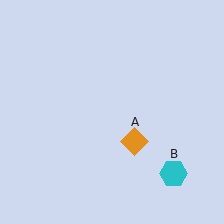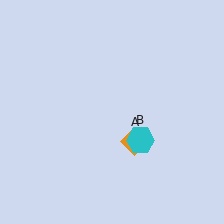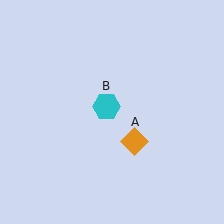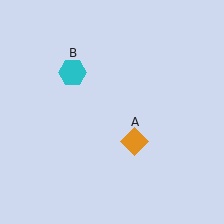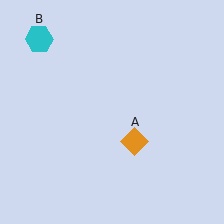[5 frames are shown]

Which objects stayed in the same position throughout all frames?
Orange diamond (object A) remained stationary.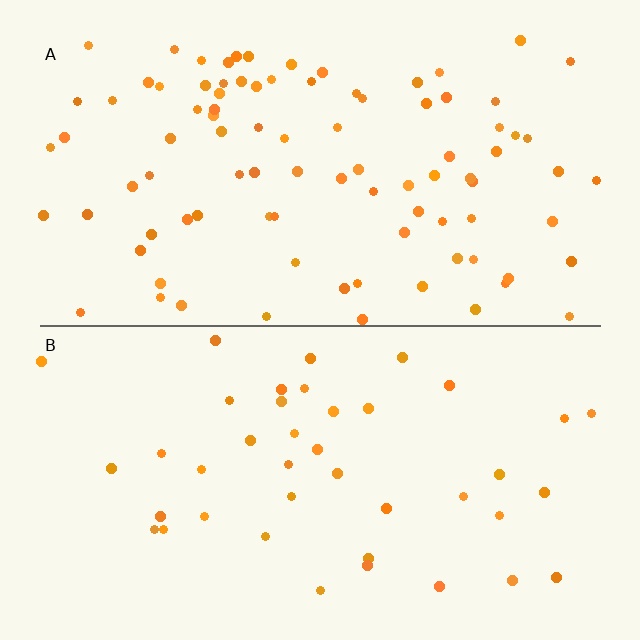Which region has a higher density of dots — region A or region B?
A (the top).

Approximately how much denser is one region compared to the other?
Approximately 2.2× — region A over region B.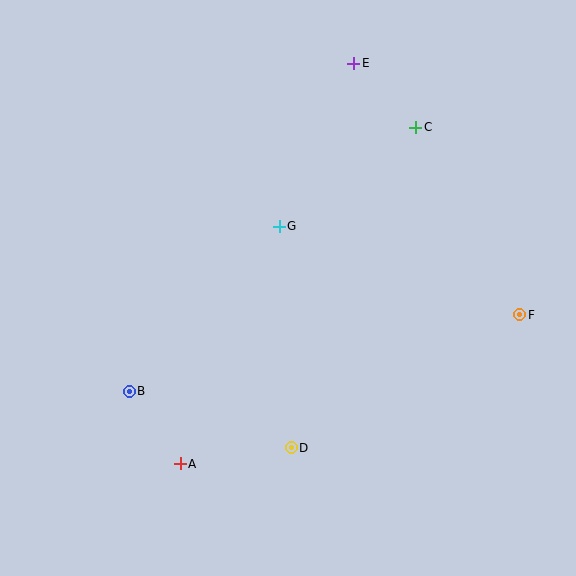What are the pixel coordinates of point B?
Point B is at (129, 391).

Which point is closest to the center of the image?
Point G at (279, 226) is closest to the center.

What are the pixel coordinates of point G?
Point G is at (279, 226).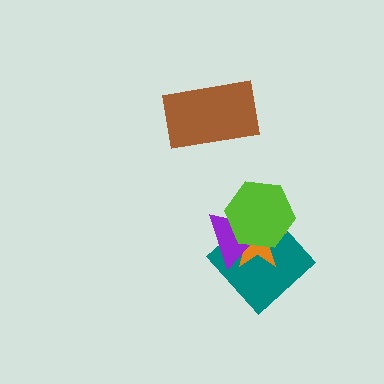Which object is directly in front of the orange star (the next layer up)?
The purple triangle is directly in front of the orange star.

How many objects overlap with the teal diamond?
3 objects overlap with the teal diamond.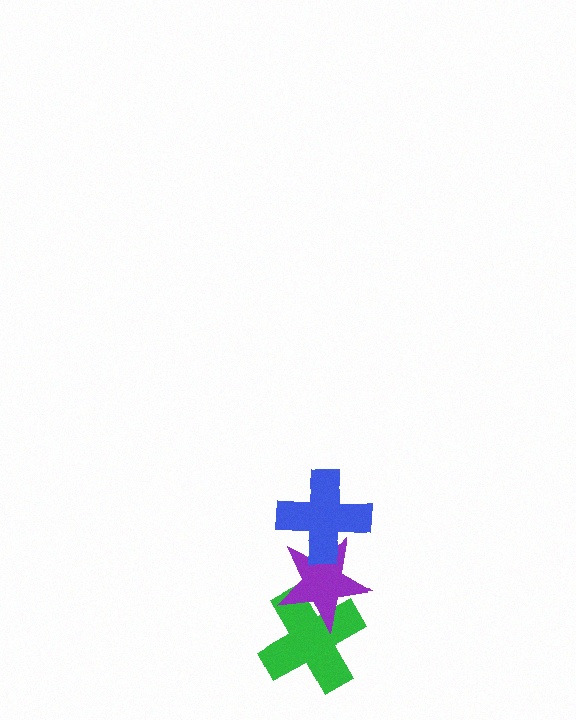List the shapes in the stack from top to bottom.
From top to bottom: the blue cross, the purple star, the green cross.